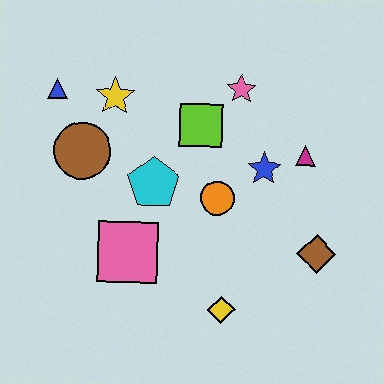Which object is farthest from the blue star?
The blue triangle is farthest from the blue star.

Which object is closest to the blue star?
The magenta triangle is closest to the blue star.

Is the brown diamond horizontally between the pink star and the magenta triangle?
No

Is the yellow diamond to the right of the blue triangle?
Yes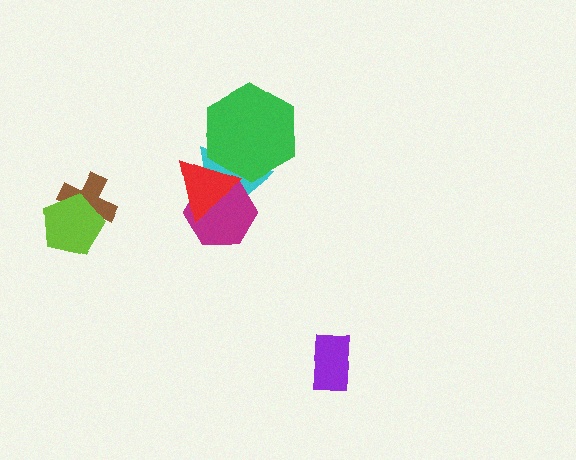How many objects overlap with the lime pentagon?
1 object overlaps with the lime pentagon.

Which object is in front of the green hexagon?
The red triangle is in front of the green hexagon.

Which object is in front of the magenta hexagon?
The red triangle is in front of the magenta hexagon.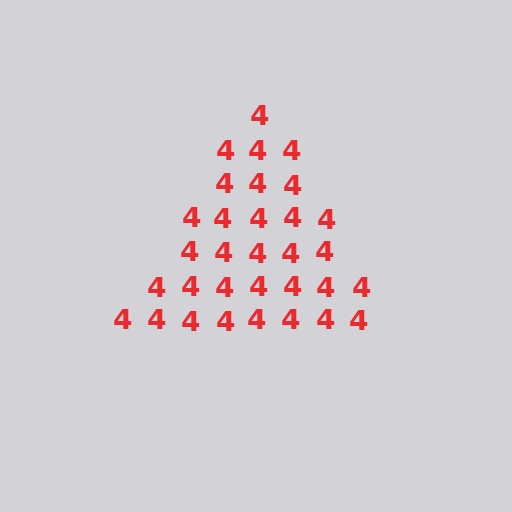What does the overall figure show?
The overall figure shows a triangle.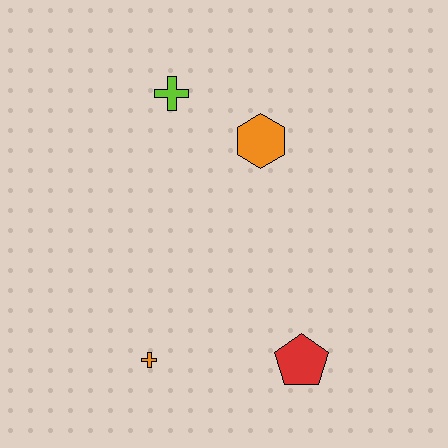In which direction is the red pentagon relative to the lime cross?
The red pentagon is below the lime cross.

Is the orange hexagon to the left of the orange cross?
No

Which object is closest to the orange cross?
The red pentagon is closest to the orange cross.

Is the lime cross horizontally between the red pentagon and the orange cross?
Yes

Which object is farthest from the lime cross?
The red pentagon is farthest from the lime cross.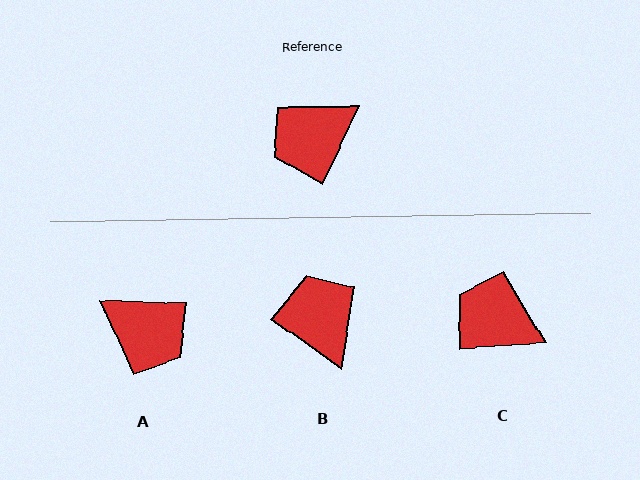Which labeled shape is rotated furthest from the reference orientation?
A, about 114 degrees away.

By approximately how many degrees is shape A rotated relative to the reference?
Approximately 114 degrees counter-clockwise.